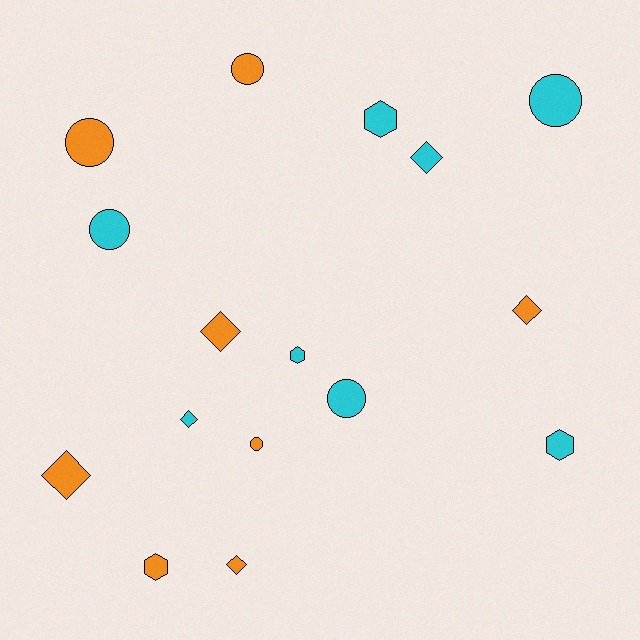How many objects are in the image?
There are 16 objects.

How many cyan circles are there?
There are 3 cyan circles.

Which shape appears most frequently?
Circle, with 6 objects.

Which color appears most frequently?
Cyan, with 8 objects.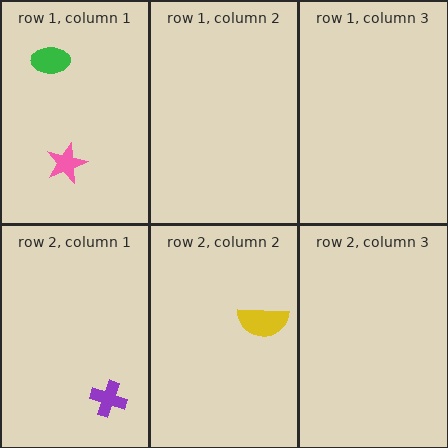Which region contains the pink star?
The row 1, column 1 region.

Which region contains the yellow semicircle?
The row 2, column 2 region.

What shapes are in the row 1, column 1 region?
The green ellipse, the pink star.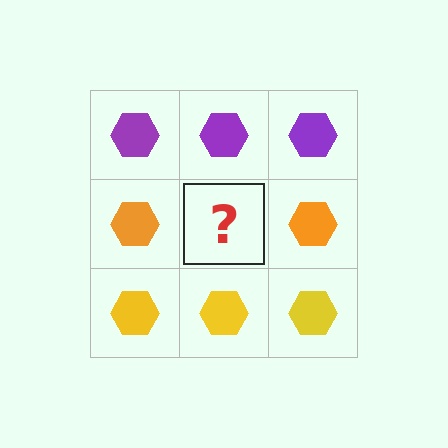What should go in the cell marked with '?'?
The missing cell should contain an orange hexagon.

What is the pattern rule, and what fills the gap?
The rule is that each row has a consistent color. The gap should be filled with an orange hexagon.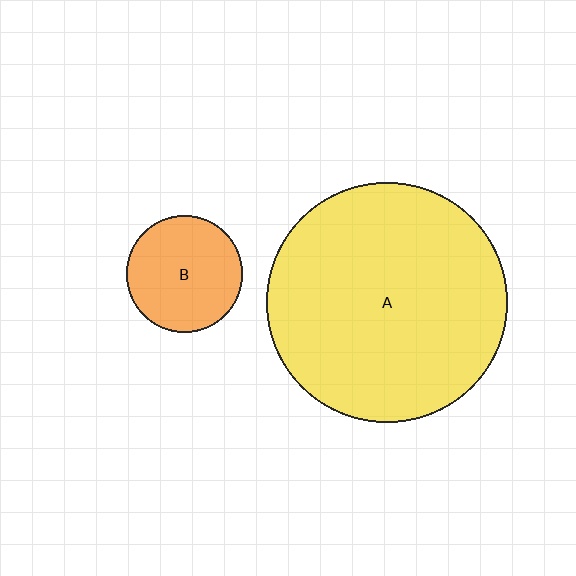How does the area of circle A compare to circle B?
Approximately 4.3 times.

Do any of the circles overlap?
No, none of the circles overlap.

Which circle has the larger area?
Circle A (yellow).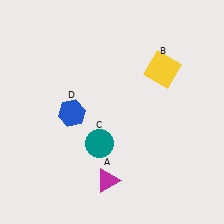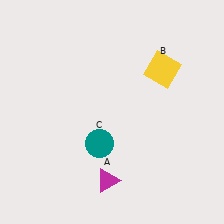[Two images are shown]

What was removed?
The blue hexagon (D) was removed in Image 2.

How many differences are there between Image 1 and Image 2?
There is 1 difference between the two images.